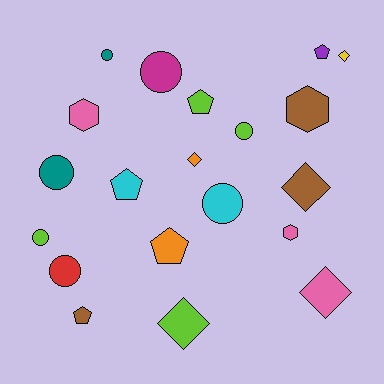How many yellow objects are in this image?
There is 1 yellow object.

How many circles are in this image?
There are 7 circles.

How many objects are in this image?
There are 20 objects.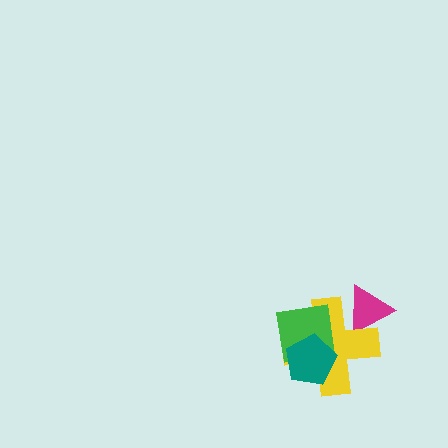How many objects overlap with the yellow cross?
3 objects overlap with the yellow cross.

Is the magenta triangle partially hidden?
Yes, it is partially covered by another shape.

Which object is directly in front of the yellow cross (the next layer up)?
The green square is directly in front of the yellow cross.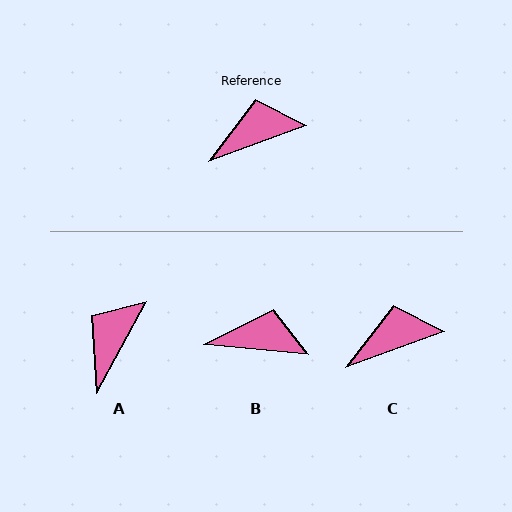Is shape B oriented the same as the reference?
No, it is off by about 26 degrees.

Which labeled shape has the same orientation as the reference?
C.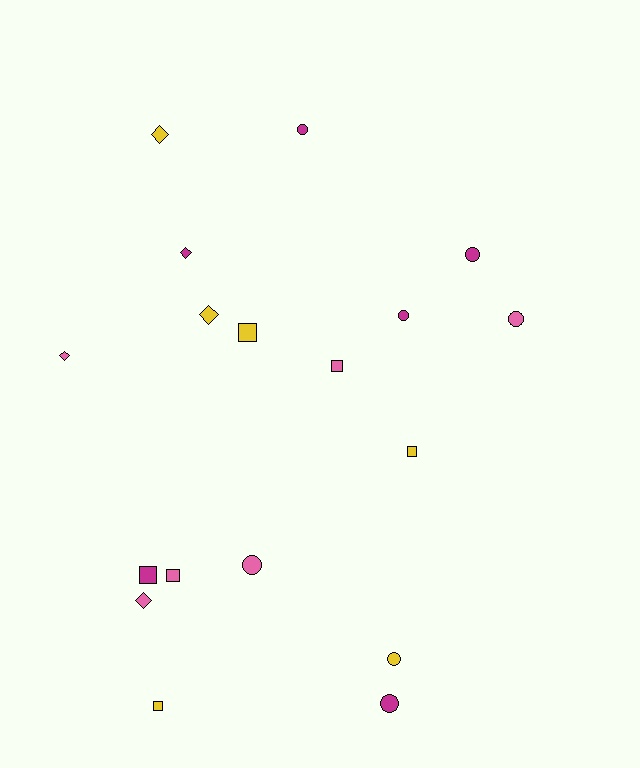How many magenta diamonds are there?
There is 1 magenta diamond.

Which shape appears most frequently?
Circle, with 7 objects.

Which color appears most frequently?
Pink, with 6 objects.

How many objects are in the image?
There are 18 objects.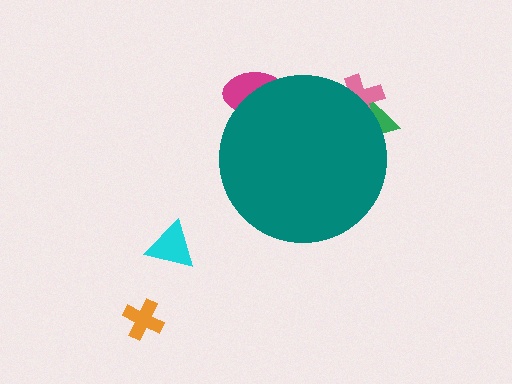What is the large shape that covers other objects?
A teal circle.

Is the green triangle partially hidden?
Yes, the green triangle is partially hidden behind the teal circle.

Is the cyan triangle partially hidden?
No, the cyan triangle is fully visible.